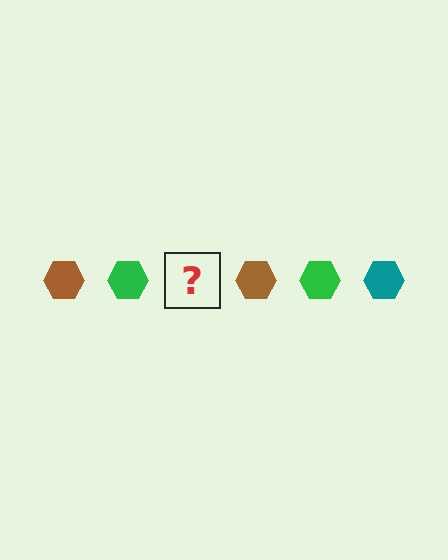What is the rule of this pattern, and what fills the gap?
The rule is that the pattern cycles through brown, green, teal hexagons. The gap should be filled with a teal hexagon.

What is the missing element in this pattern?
The missing element is a teal hexagon.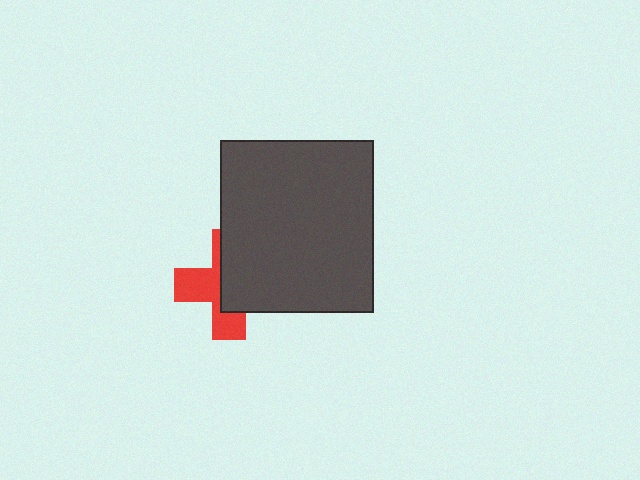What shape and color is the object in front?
The object in front is a dark gray rectangle.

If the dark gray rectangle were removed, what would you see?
You would see the complete red cross.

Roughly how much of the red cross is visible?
A small part of it is visible (roughly 45%).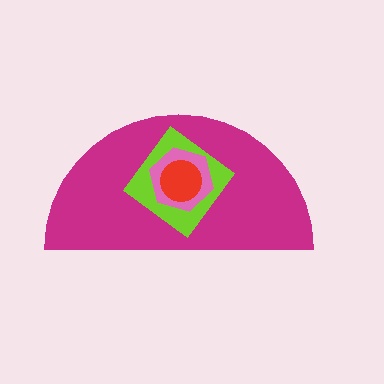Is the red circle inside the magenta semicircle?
Yes.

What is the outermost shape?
The magenta semicircle.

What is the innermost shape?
The red circle.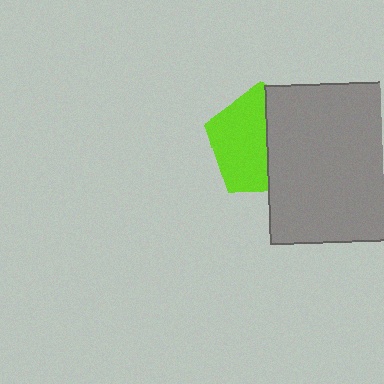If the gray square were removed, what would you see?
You would see the complete lime pentagon.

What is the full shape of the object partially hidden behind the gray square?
The partially hidden object is a lime pentagon.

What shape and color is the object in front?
The object in front is a gray square.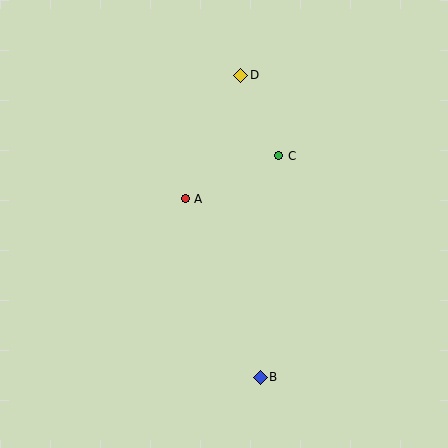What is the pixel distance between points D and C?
The distance between D and C is 89 pixels.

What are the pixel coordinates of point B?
Point B is at (260, 377).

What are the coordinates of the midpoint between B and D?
The midpoint between B and D is at (250, 226).